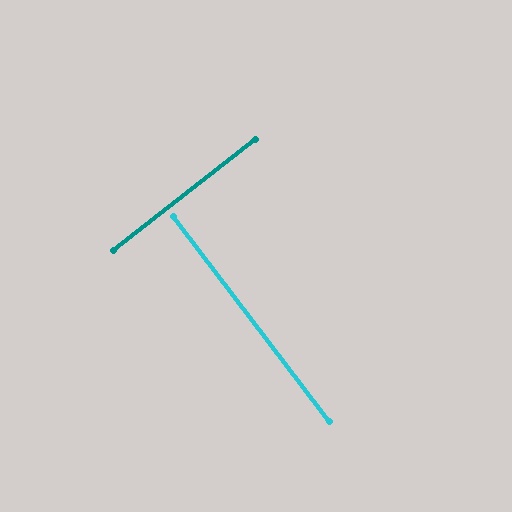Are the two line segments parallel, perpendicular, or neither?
Perpendicular — they meet at approximately 89°.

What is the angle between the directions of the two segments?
Approximately 89 degrees.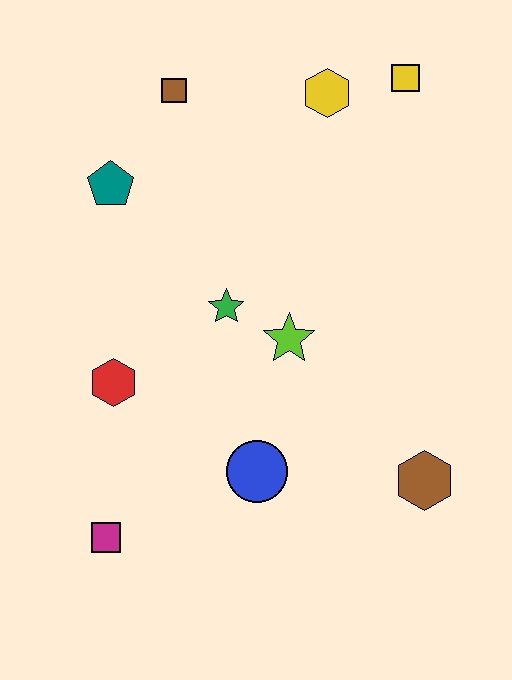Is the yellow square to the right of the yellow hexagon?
Yes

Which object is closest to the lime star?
The green star is closest to the lime star.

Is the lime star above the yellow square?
No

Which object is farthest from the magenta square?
The yellow square is farthest from the magenta square.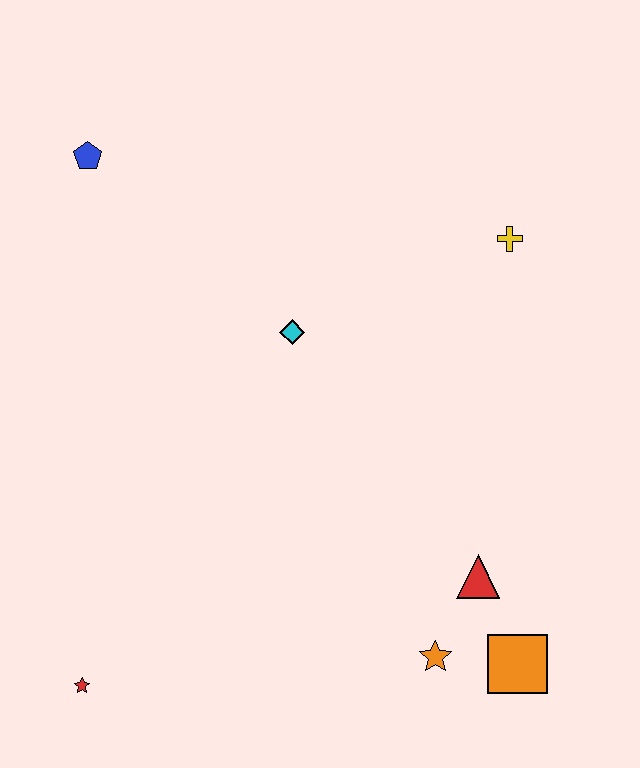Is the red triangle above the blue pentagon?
No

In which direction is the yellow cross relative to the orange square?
The yellow cross is above the orange square.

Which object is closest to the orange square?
The orange star is closest to the orange square.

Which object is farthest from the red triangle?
The blue pentagon is farthest from the red triangle.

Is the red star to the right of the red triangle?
No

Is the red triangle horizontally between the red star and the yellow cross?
Yes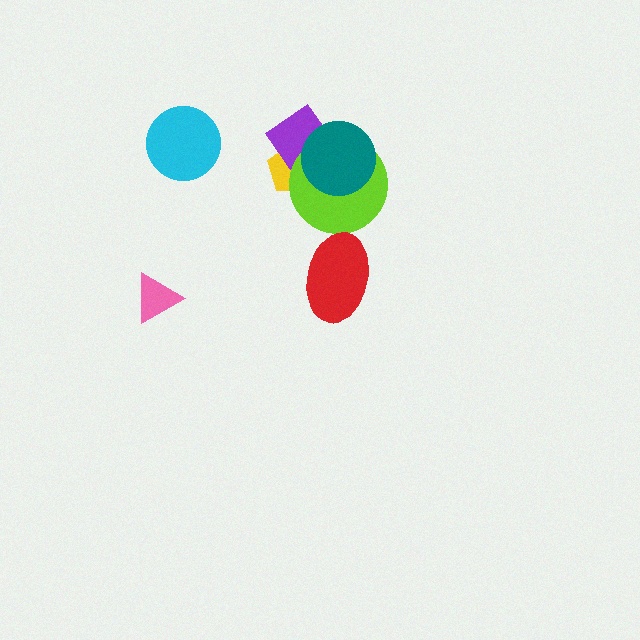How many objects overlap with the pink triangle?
0 objects overlap with the pink triangle.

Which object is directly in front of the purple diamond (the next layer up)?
The lime circle is directly in front of the purple diamond.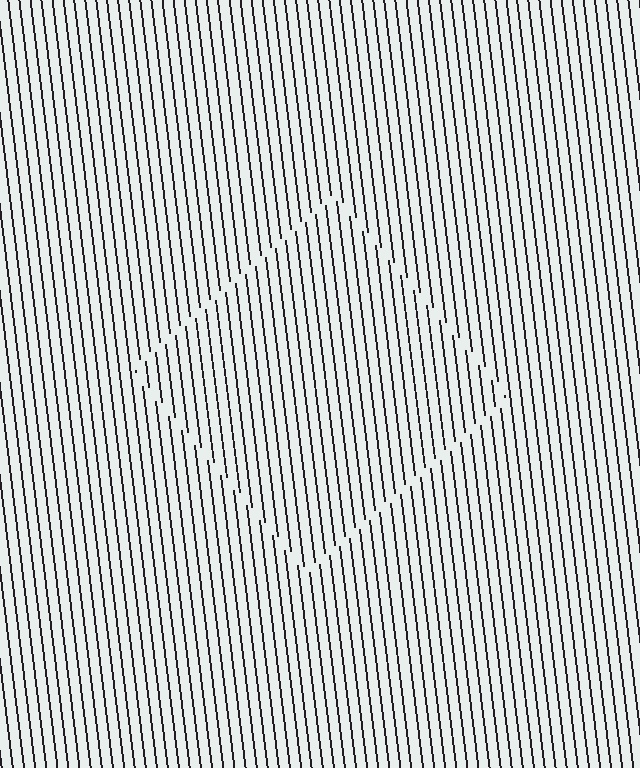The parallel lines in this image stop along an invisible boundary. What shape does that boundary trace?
An illusory square. The interior of the shape contains the same grating, shifted by half a period — the contour is defined by the phase discontinuity where line-ends from the inner and outer gratings abut.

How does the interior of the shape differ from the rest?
The interior of the shape contains the same grating, shifted by half a period — the contour is defined by the phase discontinuity where line-ends from the inner and outer gratings abut.